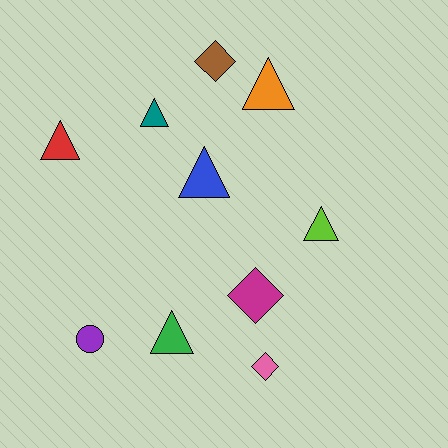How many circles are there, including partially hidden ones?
There is 1 circle.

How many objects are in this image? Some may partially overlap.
There are 10 objects.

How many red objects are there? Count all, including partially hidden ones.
There is 1 red object.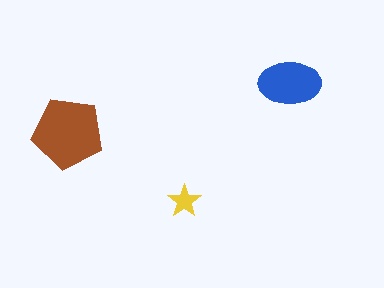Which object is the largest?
The brown pentagon.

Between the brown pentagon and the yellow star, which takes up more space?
The brown pentagon.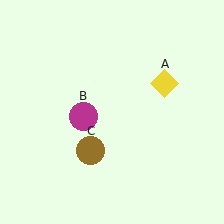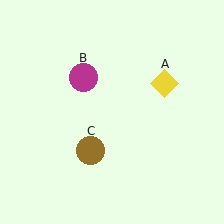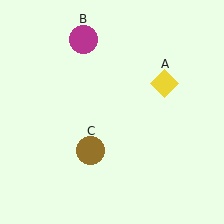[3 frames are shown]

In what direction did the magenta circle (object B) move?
The magenta circle (object B) moved up.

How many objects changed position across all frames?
1 object changed position: magenta circle (object B).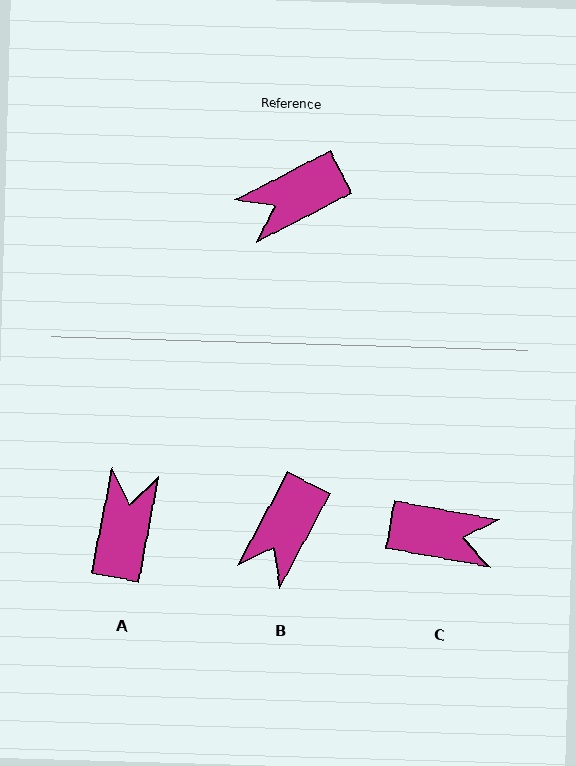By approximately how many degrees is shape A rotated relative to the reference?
Approximately 128 degrees clockwise.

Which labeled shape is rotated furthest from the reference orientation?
C, about 143 degrees away.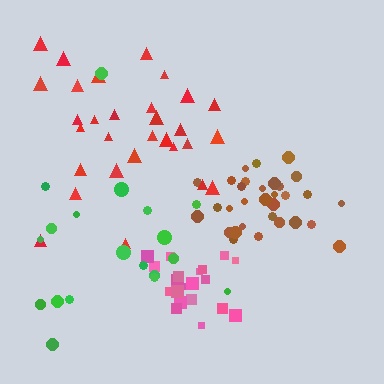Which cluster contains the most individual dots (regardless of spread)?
Brown (31).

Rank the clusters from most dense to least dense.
pink, brown, red, green.